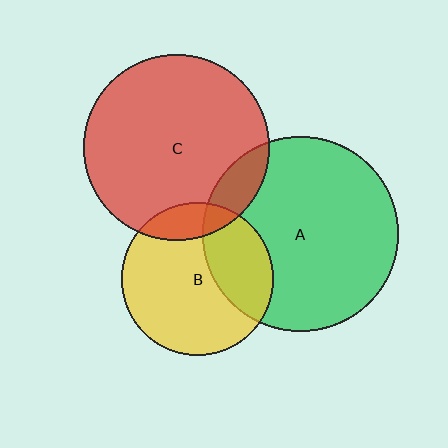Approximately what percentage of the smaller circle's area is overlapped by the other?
Approximately 30%.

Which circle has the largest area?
Circle A (green).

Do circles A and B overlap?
Yes.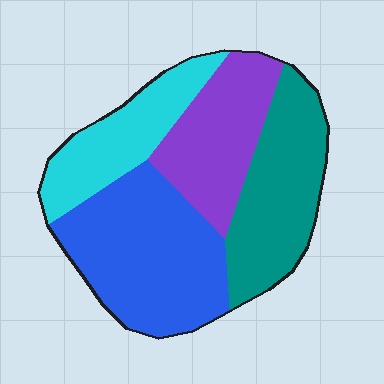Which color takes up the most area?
Blue, at roughly 35%.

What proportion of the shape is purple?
Purple covers roughly 20% of the shape.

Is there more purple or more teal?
Teal.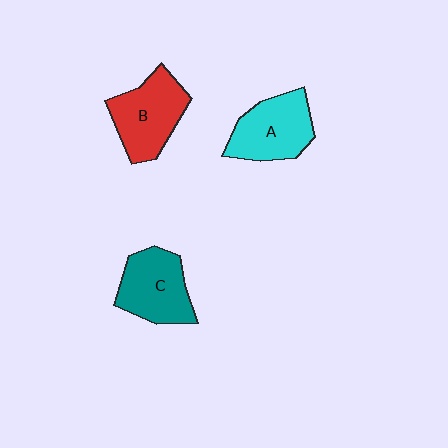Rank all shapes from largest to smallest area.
From largest to smallest: B (red), A (cyan), C (teal).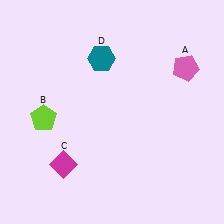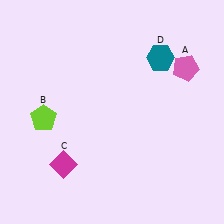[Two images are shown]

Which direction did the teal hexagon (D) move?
The teal hexagon (D) moved right.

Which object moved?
The teal hexagon (D) moved right.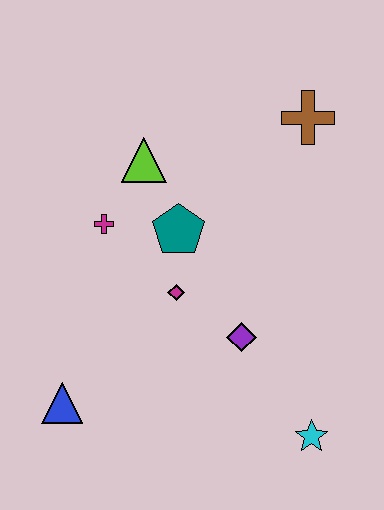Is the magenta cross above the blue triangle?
Yes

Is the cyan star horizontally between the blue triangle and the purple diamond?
No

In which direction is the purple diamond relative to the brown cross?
The purple diamond is below the brown cross.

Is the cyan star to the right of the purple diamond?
Yes